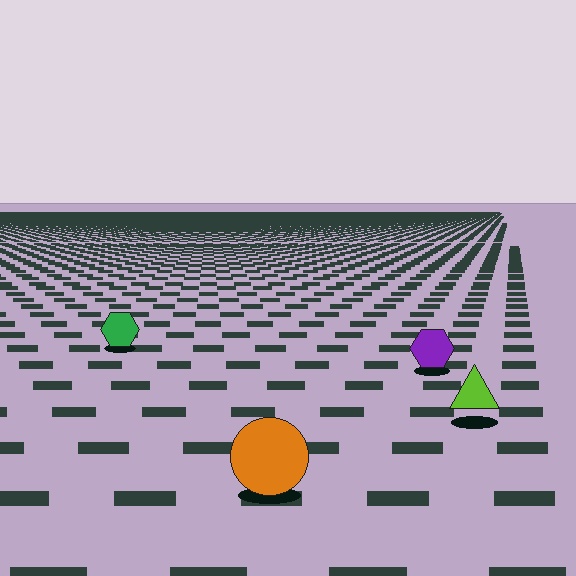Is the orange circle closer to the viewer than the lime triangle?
Yes. The orange circle is closer — you can tell from the texture gradient: the ground texture is coarser near it.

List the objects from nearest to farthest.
From nearest to farthest: the orange circle, the lime triangle, the purple hexagon, the green hexagon.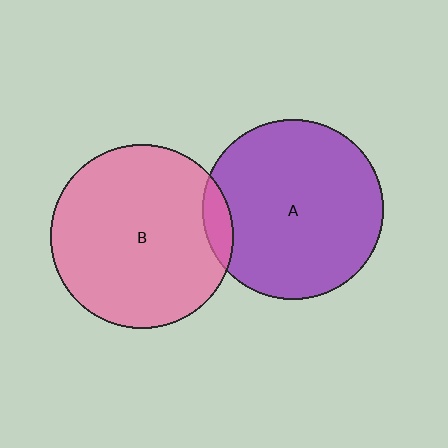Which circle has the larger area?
Circle B (pink).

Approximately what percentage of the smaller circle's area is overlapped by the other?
Approximately 10%.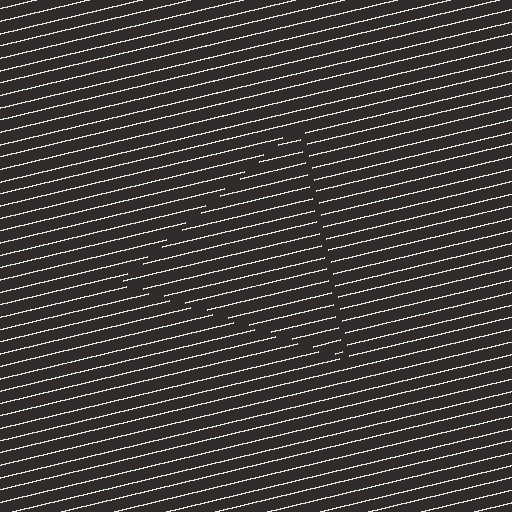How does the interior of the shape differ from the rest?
The interior of the shape contains the same grating, shifted by half a period — the contour is defined by the phase discontinuity where line-ends from the inner and outer gratings abut.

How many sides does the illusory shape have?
3 sides — the line-ends trace a triangle.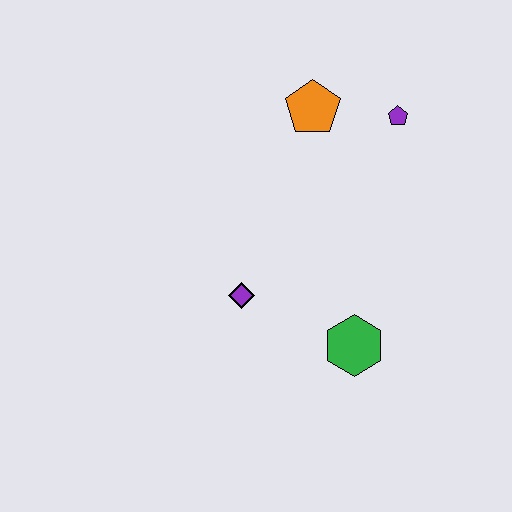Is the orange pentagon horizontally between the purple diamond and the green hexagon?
Yes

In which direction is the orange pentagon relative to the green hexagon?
The orange pentagon is above the green hexagon.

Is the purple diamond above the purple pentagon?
No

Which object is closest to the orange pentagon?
The purple pentagon is closest to the orange pentagon.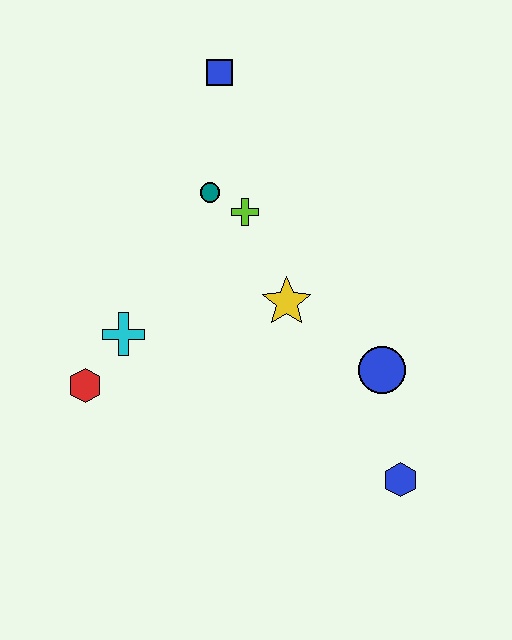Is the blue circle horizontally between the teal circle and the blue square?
No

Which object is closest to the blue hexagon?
The blue circle is closest to the blue hexagon.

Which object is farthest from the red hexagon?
The blue square is farthest from the red hexagon.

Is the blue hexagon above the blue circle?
No